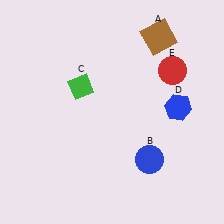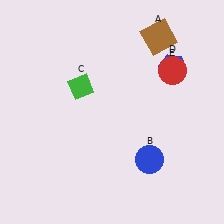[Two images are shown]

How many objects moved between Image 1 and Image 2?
1 object moved between the two images.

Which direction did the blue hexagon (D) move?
The blue hexagon (D) moved up.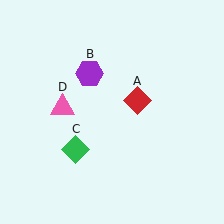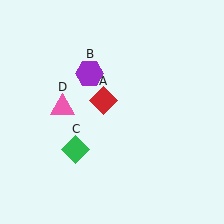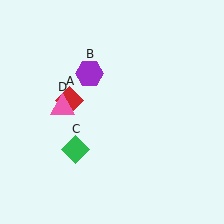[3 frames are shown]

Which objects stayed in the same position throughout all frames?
Purple hexagon (object B) and green diamond (object C) and pink triangle (object D) remained stationary.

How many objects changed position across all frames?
1 object changed position: red diamond (object A).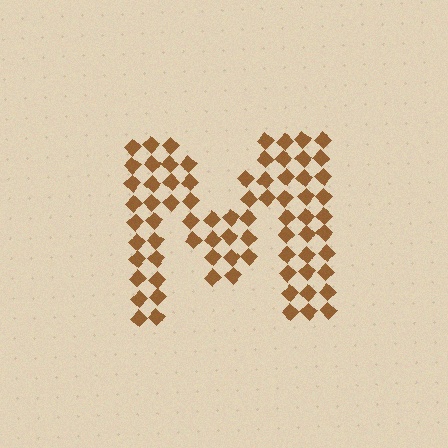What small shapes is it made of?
It is made of small diamonds.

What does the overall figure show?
The overall figure shows the letter M.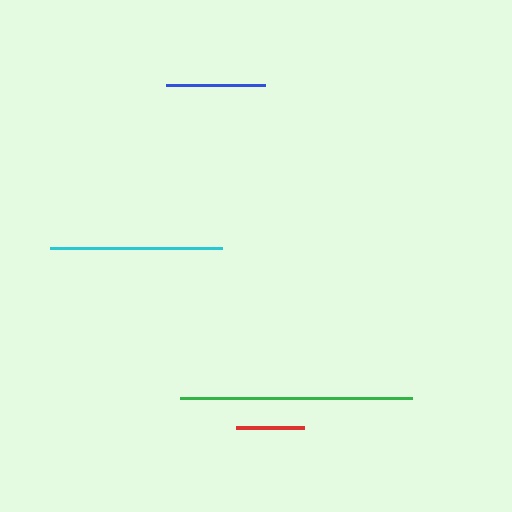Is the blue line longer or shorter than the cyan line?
The cyan line is longer than the blue line.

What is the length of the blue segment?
The blue segment is approximately 99 pixels long.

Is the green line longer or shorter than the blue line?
The green line is longer than the blue line.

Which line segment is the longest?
The green line is the longest at approximately 232 pixels.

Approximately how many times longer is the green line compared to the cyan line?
The green line is approximately 1.4 times the length of the cyan line.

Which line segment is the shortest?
The red line is the shortest at approximately 68 pixels.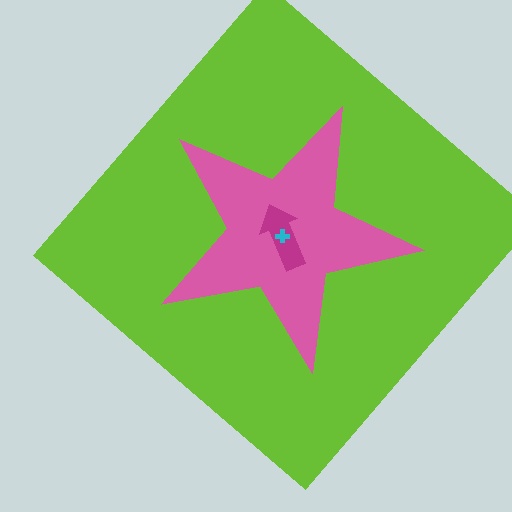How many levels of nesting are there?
4.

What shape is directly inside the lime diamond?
The pink star.